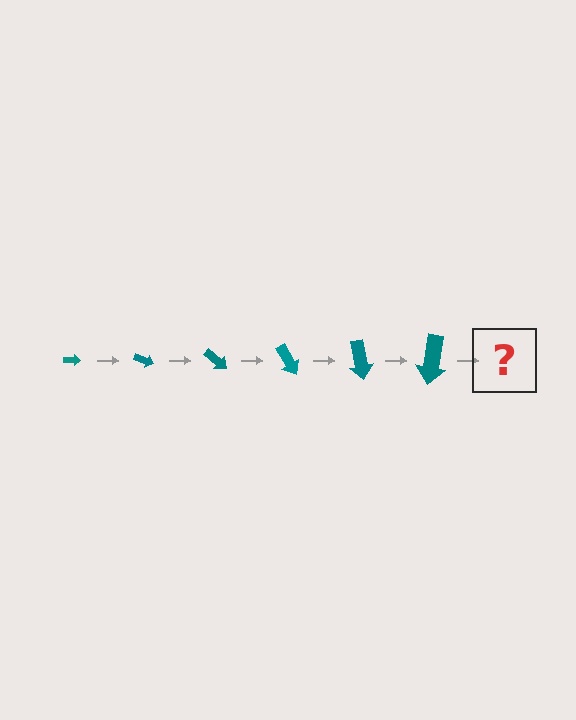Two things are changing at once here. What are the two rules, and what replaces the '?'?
The two rules are that the arrow grows larger each step and it rotates 20 degrees each step. The '?' should be an arrow, larger than the previous one and rotated 120 degrees from the start.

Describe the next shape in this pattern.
It should be an arrow, larger than the previous one and rotated 120 degrees from the start.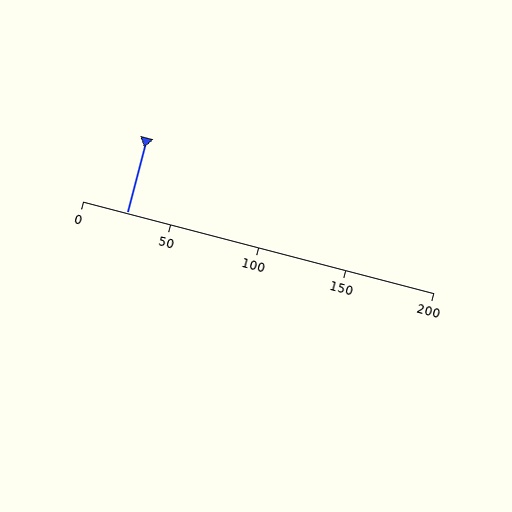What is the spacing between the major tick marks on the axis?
The major ticks are spaced 50 apart.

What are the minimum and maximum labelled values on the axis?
The axis runs from 0 to 200.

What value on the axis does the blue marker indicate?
The marker indicates approximately 25.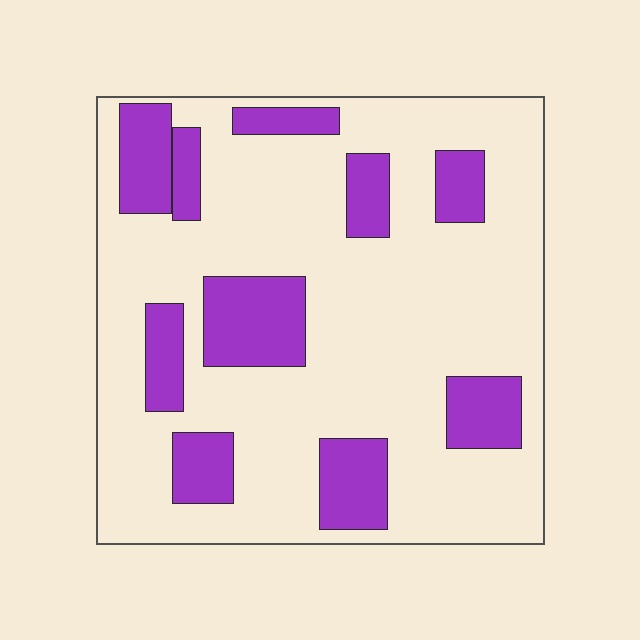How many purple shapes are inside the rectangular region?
10.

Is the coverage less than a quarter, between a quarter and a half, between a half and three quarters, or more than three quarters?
Less than a quarter.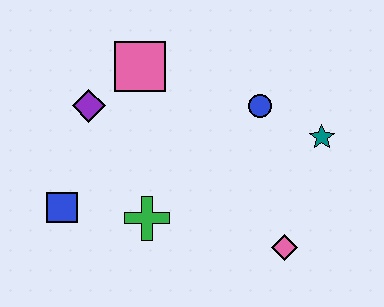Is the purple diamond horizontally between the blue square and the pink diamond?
Yes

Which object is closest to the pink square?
The purple diamond is closest to the pink square.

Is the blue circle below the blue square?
No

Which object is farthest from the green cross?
The teal star is farthest from the green cross.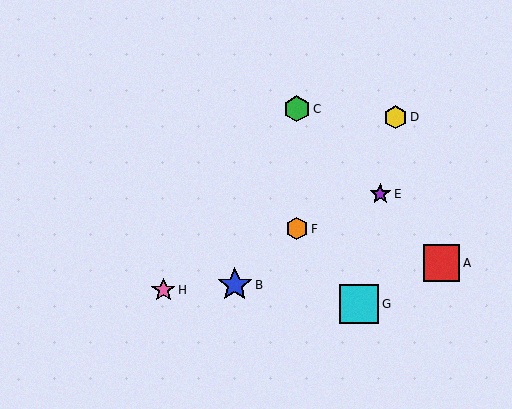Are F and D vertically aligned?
No, F is at x≈297 and D is at x≈395.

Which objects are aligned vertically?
Objects C, F are aligned vertically.